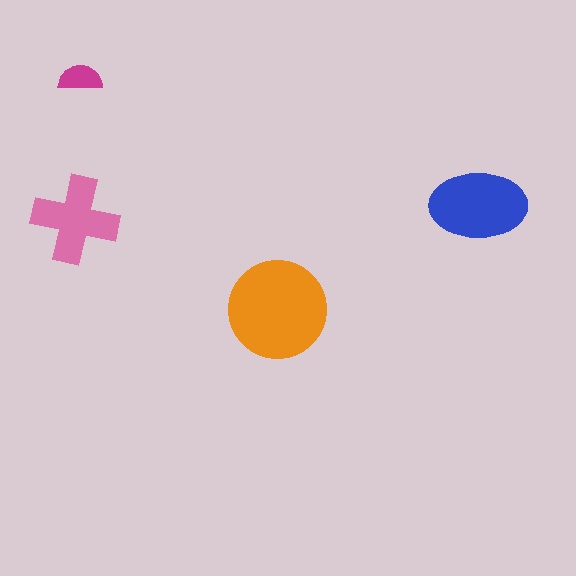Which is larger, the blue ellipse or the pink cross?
The blue ellipse.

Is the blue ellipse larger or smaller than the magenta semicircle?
Larger.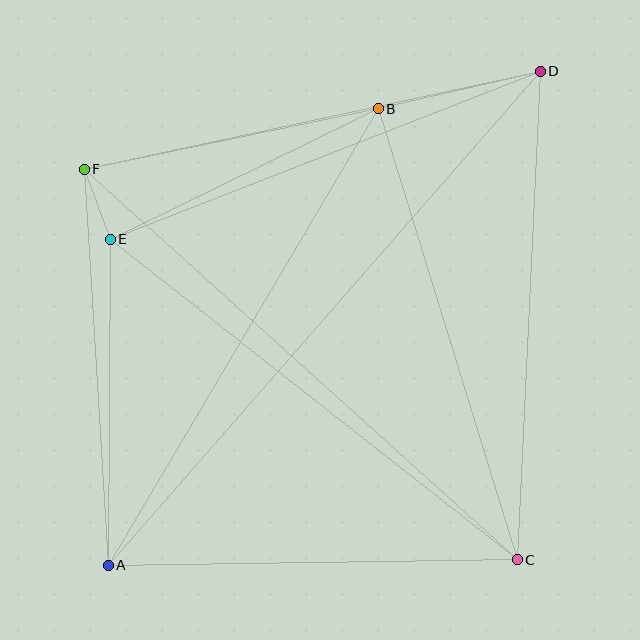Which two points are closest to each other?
Points E and F are closest to each other.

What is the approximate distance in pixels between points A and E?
The distance between A and E is approximately 326 pixels.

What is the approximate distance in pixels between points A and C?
The distance between A and C is approximately 409 pixels.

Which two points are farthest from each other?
Points A and D are farthest from each other.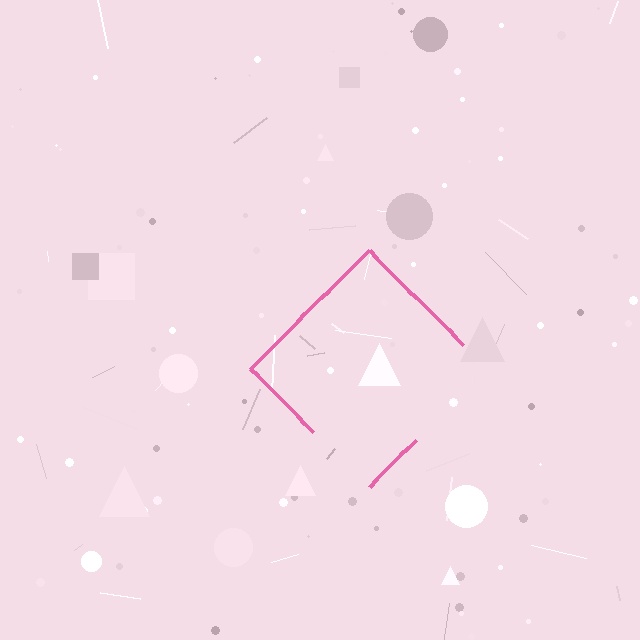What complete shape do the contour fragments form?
The contour fragments form a diamond.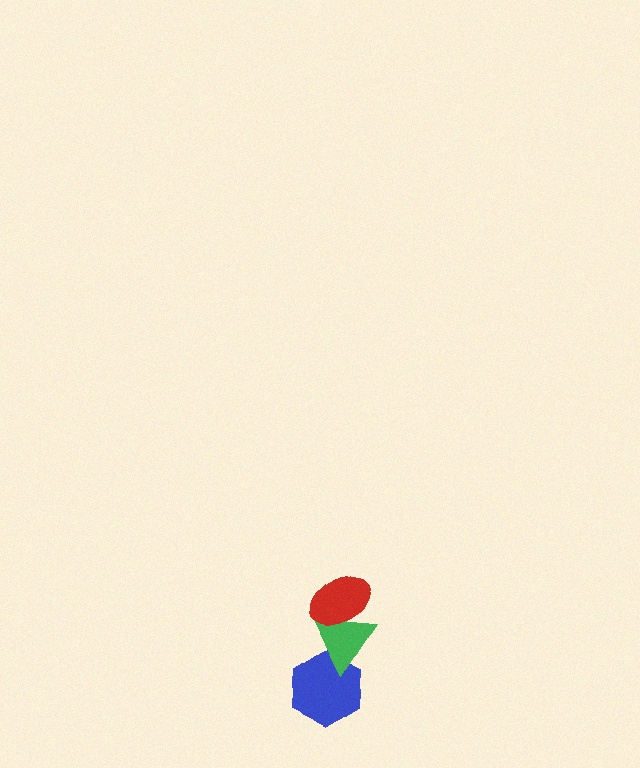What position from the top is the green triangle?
The green triangle is 2nd from the top.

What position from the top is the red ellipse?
The red ellipse is 1st from the top.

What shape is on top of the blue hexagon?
The green triangle is on top of the blue hexagon.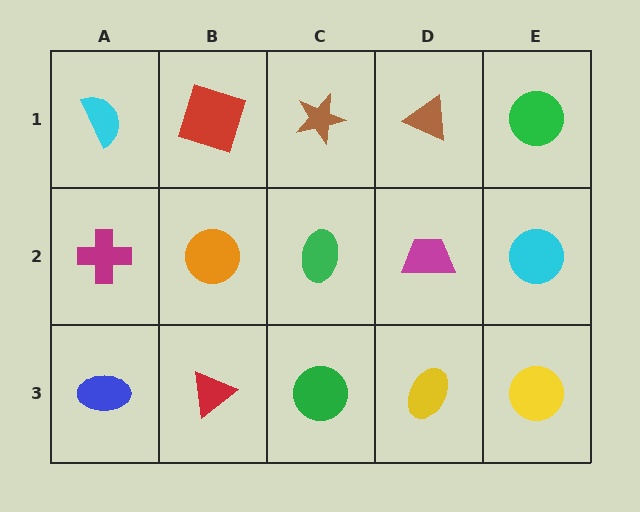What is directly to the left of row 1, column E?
A brown triangle.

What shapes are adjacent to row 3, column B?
An orange circle (row 2, column B), a blue ellipse (row 3, column A), a green circle (row 3, column C).